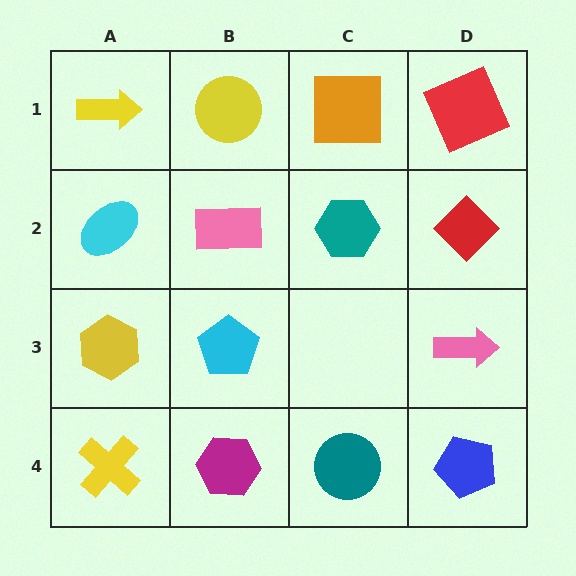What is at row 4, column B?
A magenta hexagon.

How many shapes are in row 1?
4 shapes.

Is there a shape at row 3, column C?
No, that cell is empty.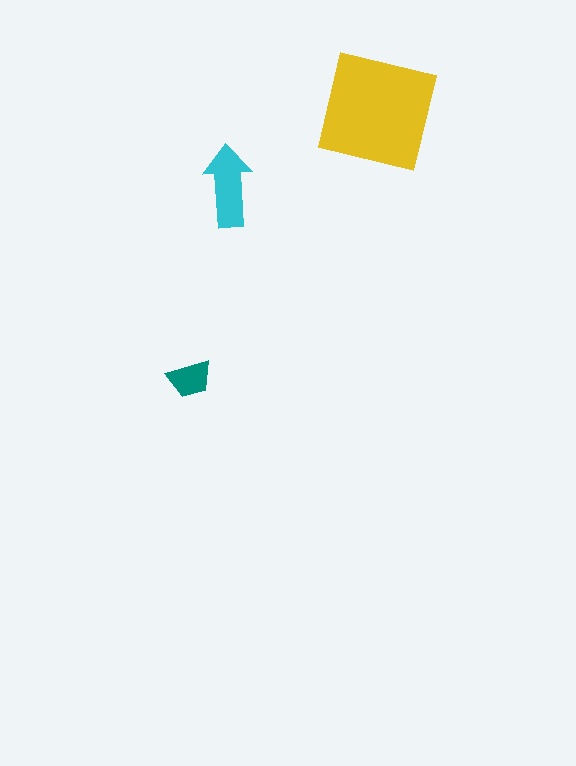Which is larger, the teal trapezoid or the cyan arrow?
The cyan arrow.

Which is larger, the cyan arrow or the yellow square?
The yellow square.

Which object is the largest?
The yellow square.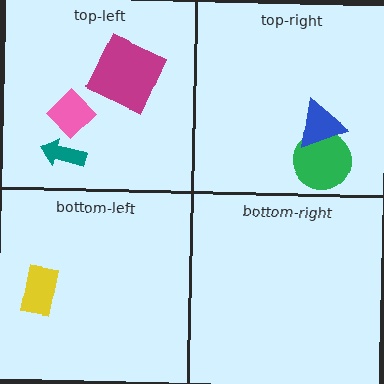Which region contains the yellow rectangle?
The bottom-left region.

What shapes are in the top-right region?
The green circle, the blue triangle.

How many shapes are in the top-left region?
3.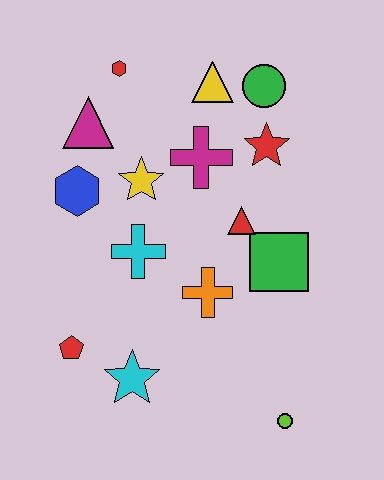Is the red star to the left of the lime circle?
Yes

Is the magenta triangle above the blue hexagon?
Yes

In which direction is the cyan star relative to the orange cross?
The cyan star is below the orange cross.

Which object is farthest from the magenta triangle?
The lime circle is farthest from the magenta triangle.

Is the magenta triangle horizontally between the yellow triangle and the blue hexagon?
Yes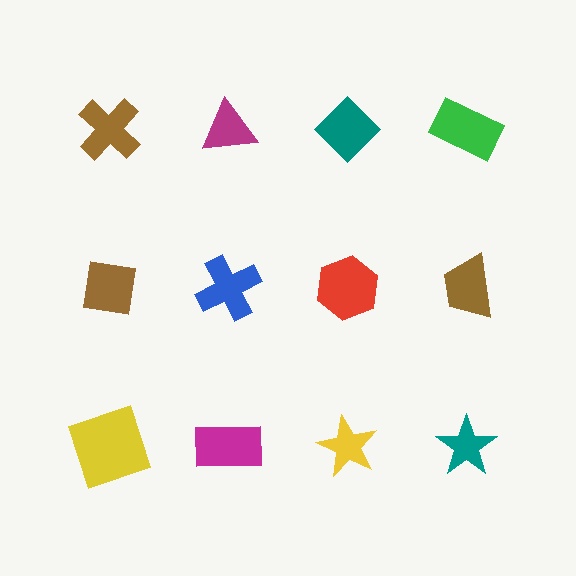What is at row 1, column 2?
A magenta triangle.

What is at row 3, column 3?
A yellow star.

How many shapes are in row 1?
4 shapes.